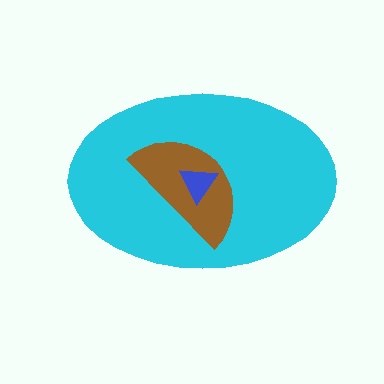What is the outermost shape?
The cyan ellipse.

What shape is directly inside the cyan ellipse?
The brown semicircle.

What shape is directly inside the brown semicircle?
The blue triangle.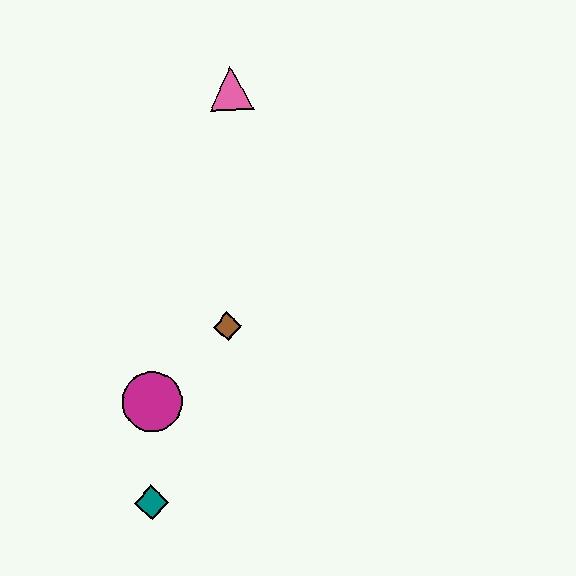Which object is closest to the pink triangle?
The brown diamond is closest to the pink triangle.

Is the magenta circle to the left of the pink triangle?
Yes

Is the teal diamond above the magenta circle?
No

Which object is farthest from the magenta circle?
The pink triangle is farthest from the magenta circle.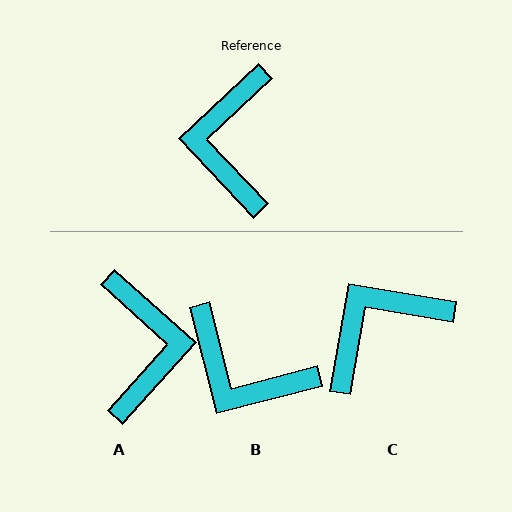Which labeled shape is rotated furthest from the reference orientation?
A, about 175 degrees away.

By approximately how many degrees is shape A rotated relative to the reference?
Approximately 175 degrees clockwise.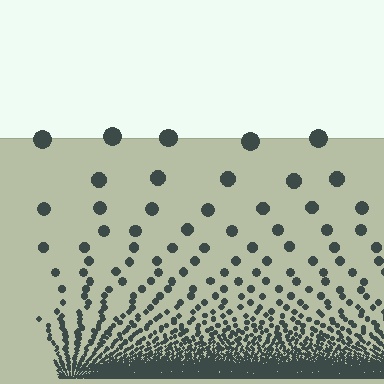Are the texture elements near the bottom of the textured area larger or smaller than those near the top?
Smaller. The gradient is inverted — elements near the bottom are smaller and denser.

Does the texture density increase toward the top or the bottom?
Density increases toward the bottom.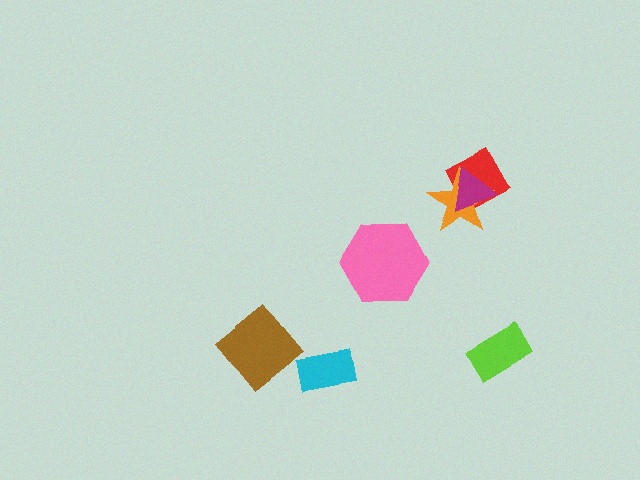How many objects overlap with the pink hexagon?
0 objects overlap with the pink hexagon.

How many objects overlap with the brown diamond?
0 objects overlap with the brown diamond.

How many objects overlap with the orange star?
2 objects overlap with the orange star.